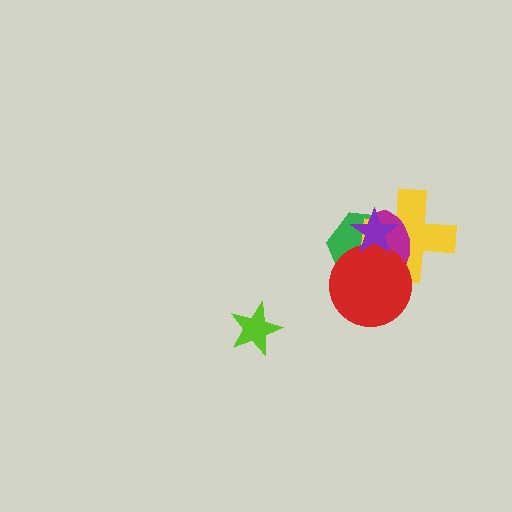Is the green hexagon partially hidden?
Yes, it is partially covered by another shape.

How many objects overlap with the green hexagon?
4 objects overlap with the green hexagon.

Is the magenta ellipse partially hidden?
Yes, it is partially covered by another shape.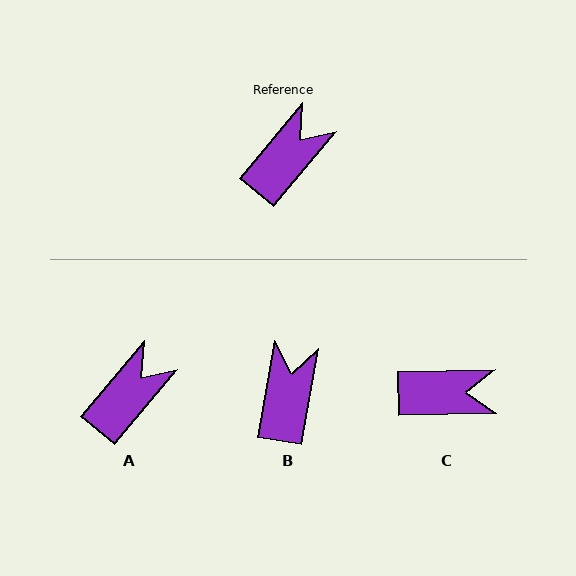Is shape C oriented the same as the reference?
No, it is off by about 49 degrees.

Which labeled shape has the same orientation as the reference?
A.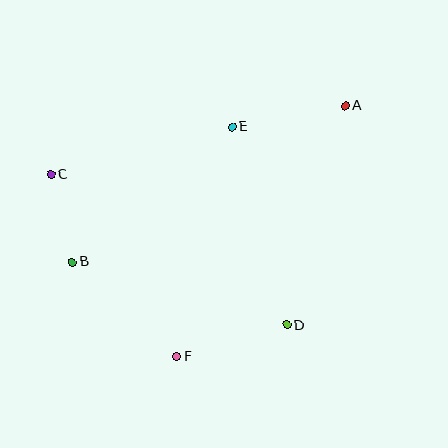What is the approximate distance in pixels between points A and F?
The distance between A and F is approximately 302 pixels.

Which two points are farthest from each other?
Points A and B are farthest from each other.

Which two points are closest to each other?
Points B and C are closest to each other.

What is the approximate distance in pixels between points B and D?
The distance between B and D is approximately 224 pixels.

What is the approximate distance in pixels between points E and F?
The distance between E and F is approximately 236 pixels.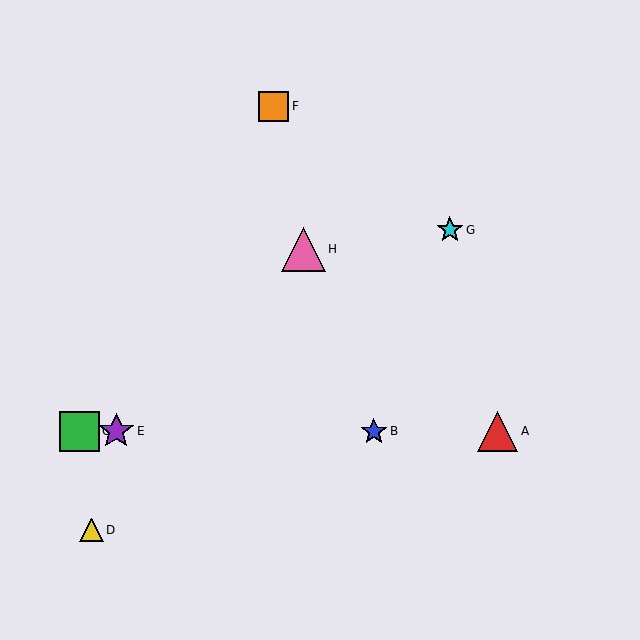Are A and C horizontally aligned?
Yes, both are at y≈431.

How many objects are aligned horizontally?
4 objects (A, B, C, E) are aligned horizontally.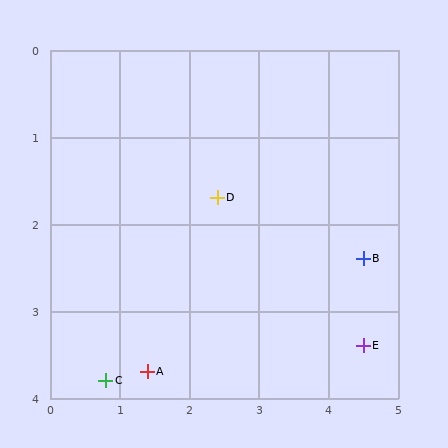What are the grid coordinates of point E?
Point E is at approximately (4.5, 3.4).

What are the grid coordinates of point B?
Point B is at approximately (4.5, 2.4).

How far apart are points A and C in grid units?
Points A and C are about 0.6 grid units apart.